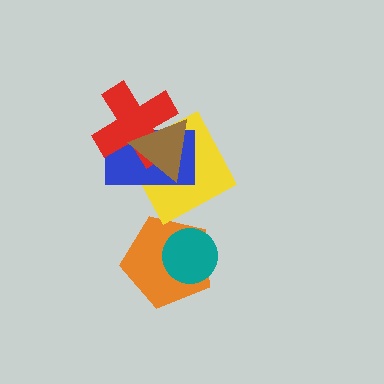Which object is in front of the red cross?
The brown triangle is in front of the red cross.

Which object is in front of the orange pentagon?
The teal circle is in front of the orange pentagon.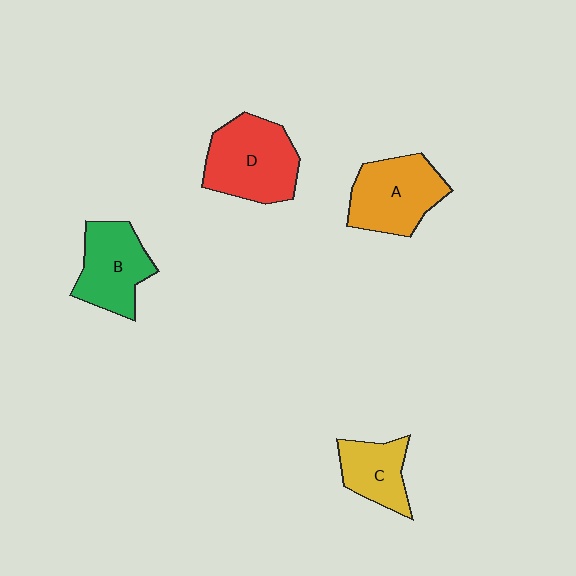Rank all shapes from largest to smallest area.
From largest to smallest: D (red), A (orange), B (green), C (yellow).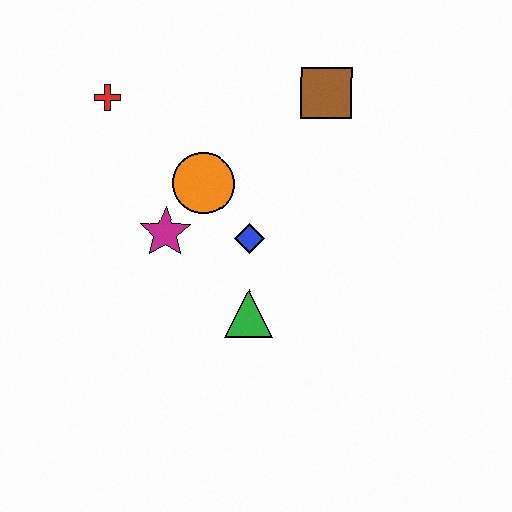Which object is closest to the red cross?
The orange circle is closest to the red cross.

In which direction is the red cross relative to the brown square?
The red cross is to the left of the brown square.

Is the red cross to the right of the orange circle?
No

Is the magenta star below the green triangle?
No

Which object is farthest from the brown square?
The green triangle is farthest from the brown square.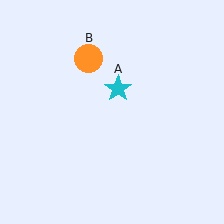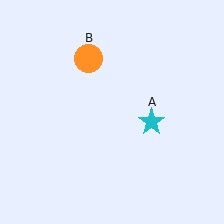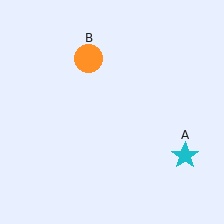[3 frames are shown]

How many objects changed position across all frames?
1 object changed position: cyan star (object A).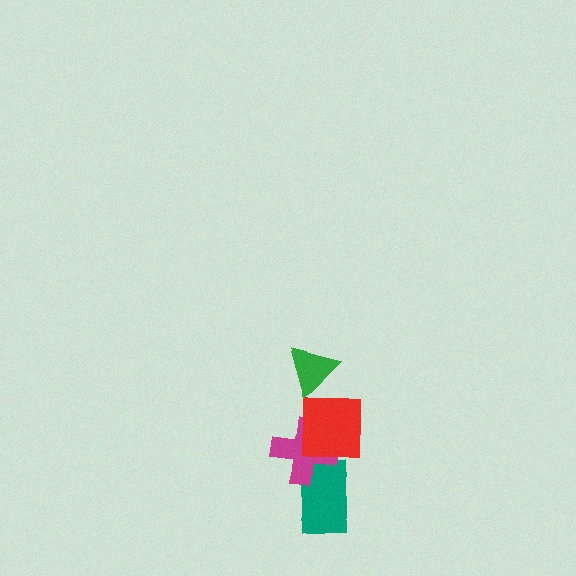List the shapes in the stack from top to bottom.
From top to bottom: the green triangle, the red square, the magenta cross, the teal rectangle.